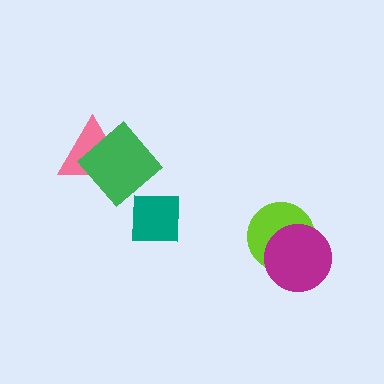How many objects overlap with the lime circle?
1 object overlaps with the lime circle.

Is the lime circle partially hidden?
Yes, it is partially covered by another shape.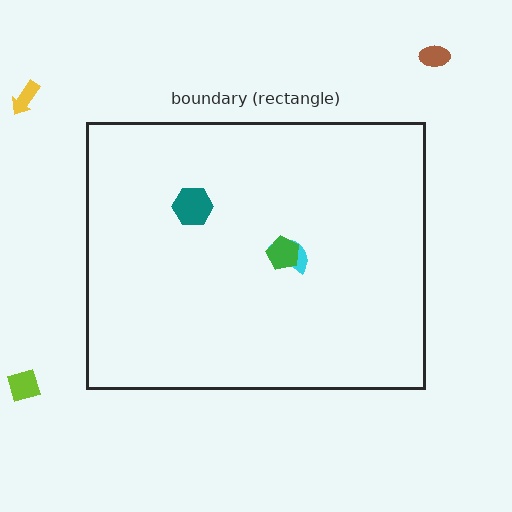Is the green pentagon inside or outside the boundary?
Inside.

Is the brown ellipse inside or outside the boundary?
Outside.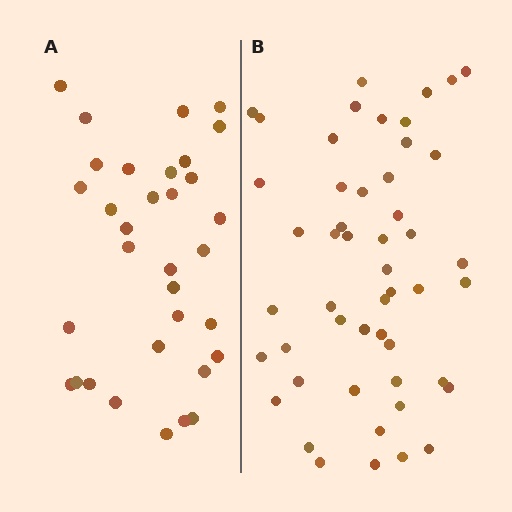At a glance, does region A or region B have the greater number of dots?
Region B (the right region) has more dots.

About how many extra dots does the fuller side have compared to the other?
Region B has approximately 15 more dots than region A.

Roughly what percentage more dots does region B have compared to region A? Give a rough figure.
About 50% more.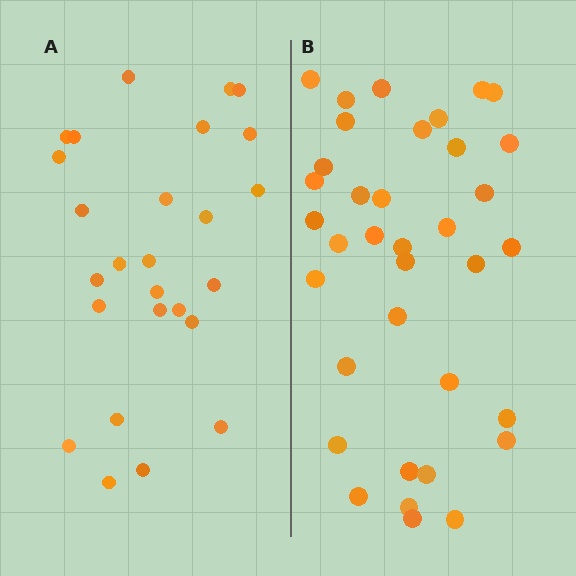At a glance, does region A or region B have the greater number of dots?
Region B (the right region) has more dots.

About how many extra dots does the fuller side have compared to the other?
Region B has roughly 10 or so more dots than region A.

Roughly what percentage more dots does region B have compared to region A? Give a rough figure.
About 40% more.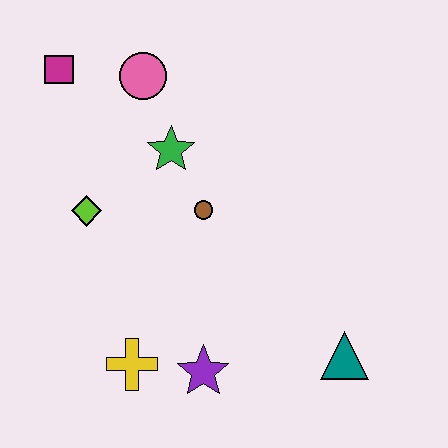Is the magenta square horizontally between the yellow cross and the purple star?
No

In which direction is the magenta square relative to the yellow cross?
The magenta square is above the yellow cross.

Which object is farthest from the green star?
The teal triangle is farthest from the green star.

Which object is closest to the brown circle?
The green star is closest to the brown circle.